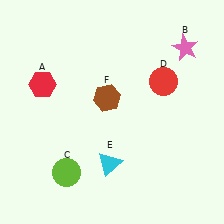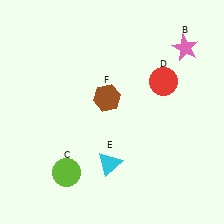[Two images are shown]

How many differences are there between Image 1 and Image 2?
There is 1 difference between the two images.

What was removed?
The red hexagon (A) was removed in Image 2.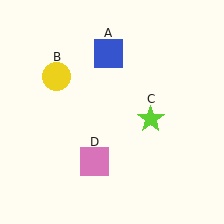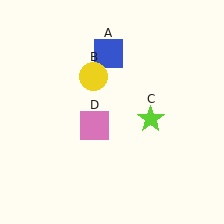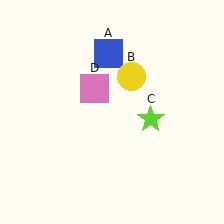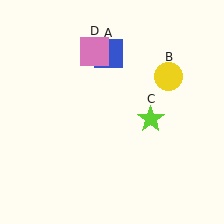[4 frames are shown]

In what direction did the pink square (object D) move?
The pink square (object D) moved up.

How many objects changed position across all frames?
2 objects changed position: yellow circle (object B), pink square (object D).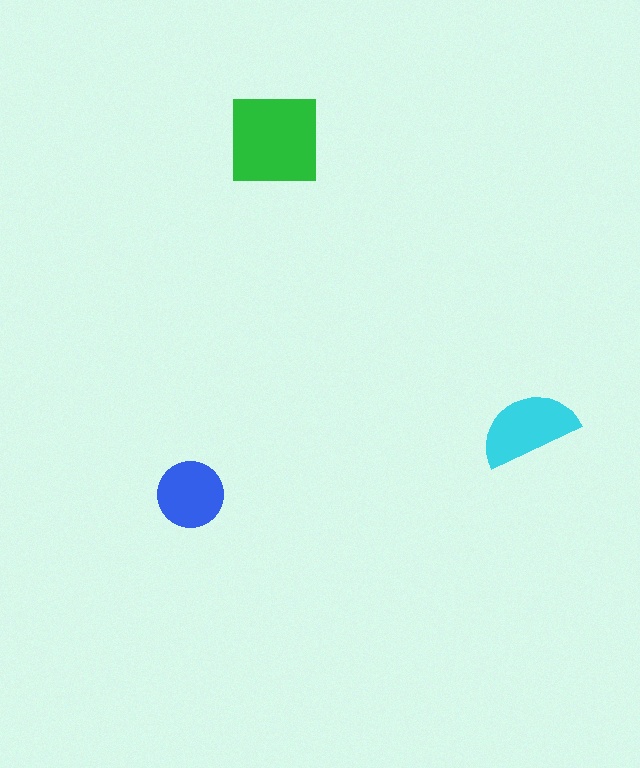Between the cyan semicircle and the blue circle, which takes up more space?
The cyan semicircle.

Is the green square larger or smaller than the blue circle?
Larger.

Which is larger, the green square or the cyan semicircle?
The green square.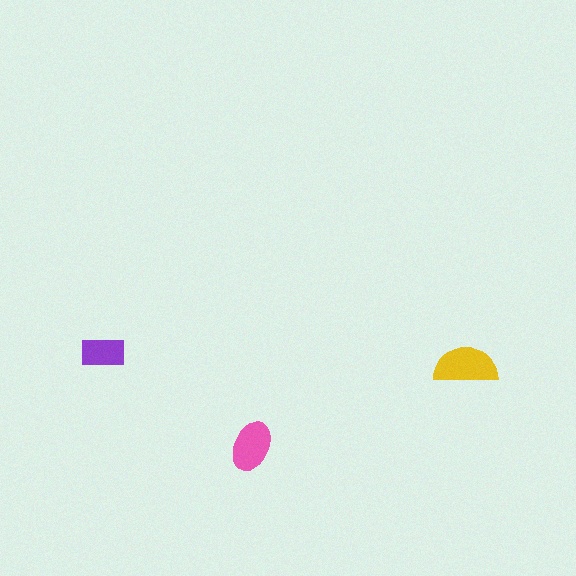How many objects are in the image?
There are 3 objects in the image.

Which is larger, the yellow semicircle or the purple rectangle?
The yellow semicircle.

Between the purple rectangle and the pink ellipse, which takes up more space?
The pink ellipse.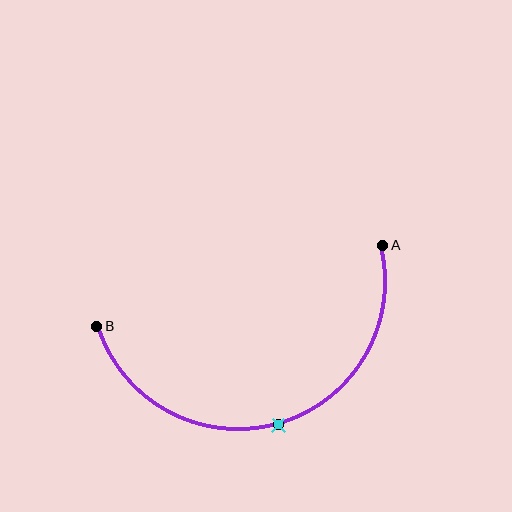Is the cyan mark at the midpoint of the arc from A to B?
Yes. The cyan mark lies on the arc at equal arc-length from both A and B — it is the arc midpoint.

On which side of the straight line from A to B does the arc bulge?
The arc bulges below the straight line connecting A and B.